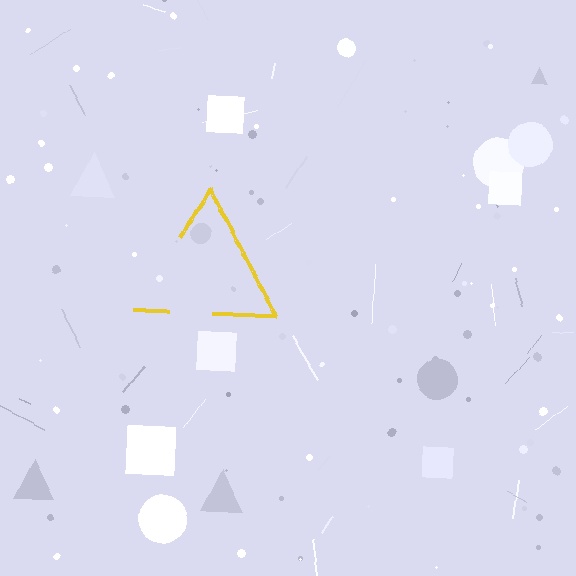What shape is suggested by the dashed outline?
The dashed outline suggests a triangle.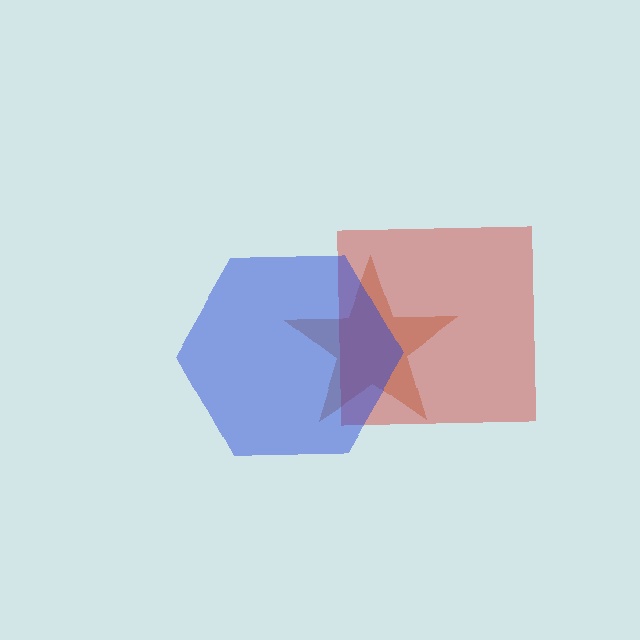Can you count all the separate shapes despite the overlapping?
Yes, there are 3 separate shapes.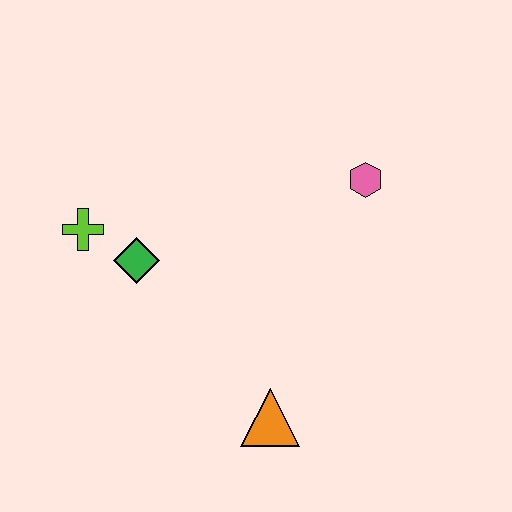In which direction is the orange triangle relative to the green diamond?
The orange triangle is below the green diamond.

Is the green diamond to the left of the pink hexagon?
Yes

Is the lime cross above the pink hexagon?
No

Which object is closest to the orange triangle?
The green diamond is closest to the orange triangle.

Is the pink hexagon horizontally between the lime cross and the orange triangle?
No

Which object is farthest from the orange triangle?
The lime cross is farthest from the orange triangle.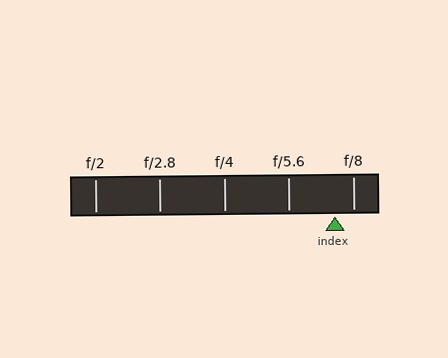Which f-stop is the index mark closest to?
The index mark is closest to f/8.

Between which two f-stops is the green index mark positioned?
The index mark is between f/5.6 and f/8.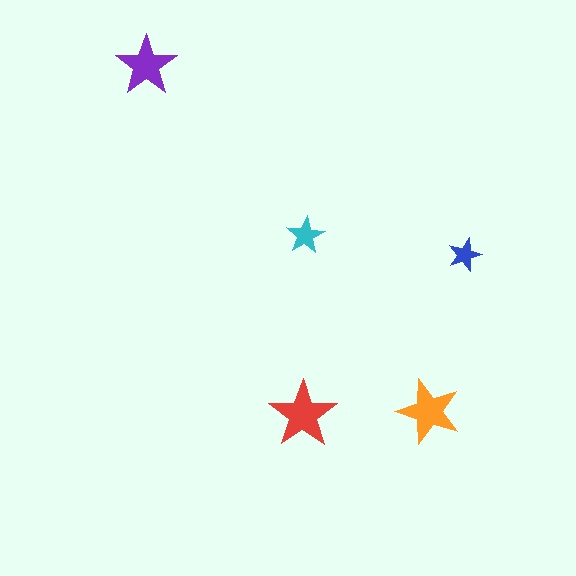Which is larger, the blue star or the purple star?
The purple one.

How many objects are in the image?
There are 5 objects in the image.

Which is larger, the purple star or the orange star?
The orange one.